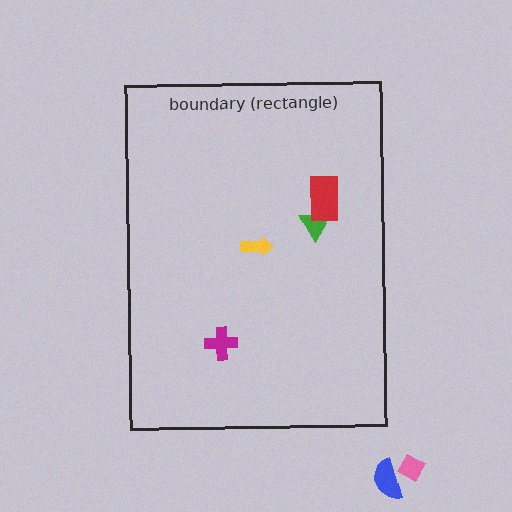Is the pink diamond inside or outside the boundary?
Outside.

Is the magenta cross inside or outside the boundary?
Inside.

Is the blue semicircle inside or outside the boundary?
Outside.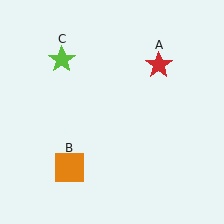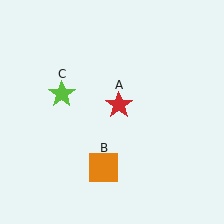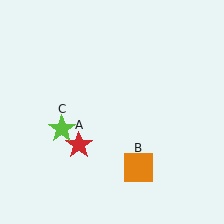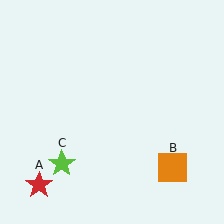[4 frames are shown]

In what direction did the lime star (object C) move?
The lime star (object C) moved down.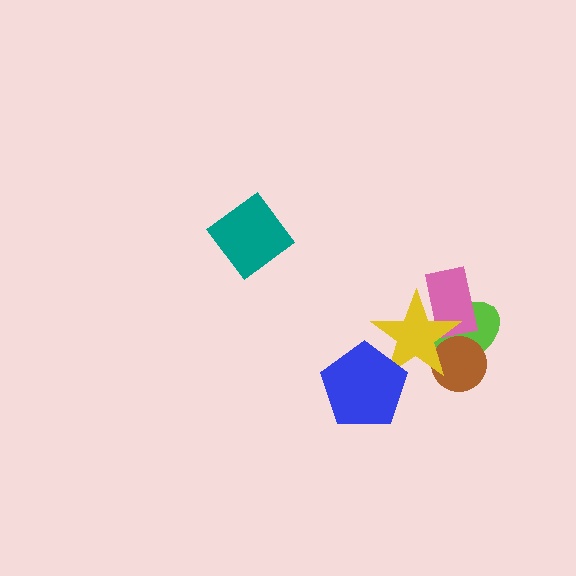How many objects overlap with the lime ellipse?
3 objects overlap with the lime ellipse.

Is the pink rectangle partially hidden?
Yes, it is partially covered by another shape.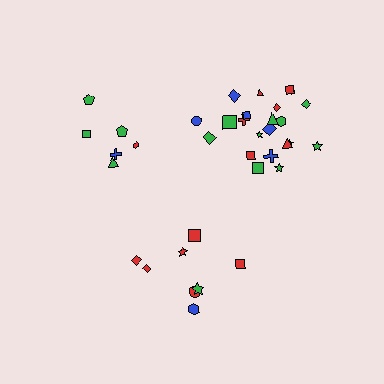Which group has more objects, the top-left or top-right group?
The top-right group.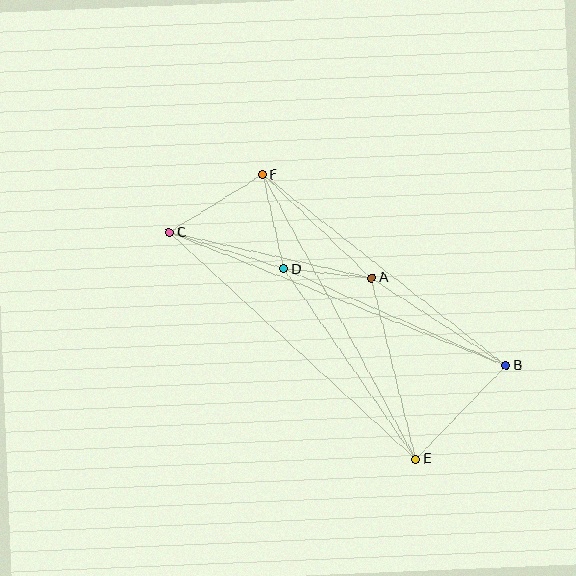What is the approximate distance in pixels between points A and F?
The distance between A and F is approximately 150 pixels.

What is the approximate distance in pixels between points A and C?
The distance between A and C is approximately 207 pixels.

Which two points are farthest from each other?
Points B and C are farthest from each other.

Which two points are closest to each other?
Points A and D are closest to each other.